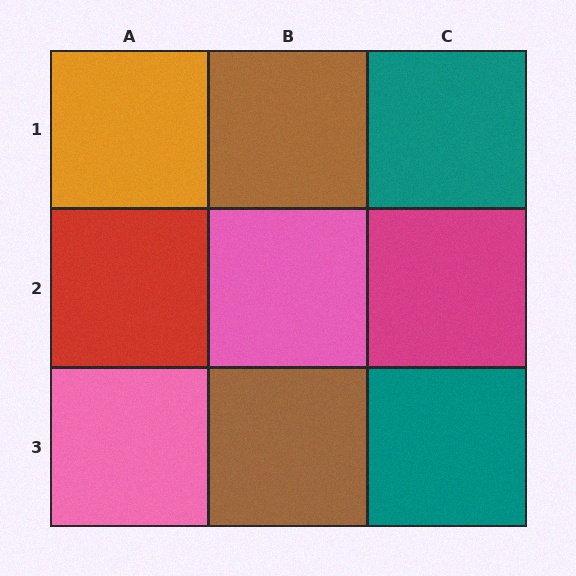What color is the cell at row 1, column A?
Orange.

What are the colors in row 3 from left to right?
Pink, brown, teal.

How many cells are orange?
1 cell is orange.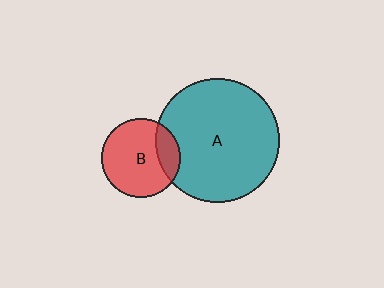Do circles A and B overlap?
Yes.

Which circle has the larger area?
Circle A (teal).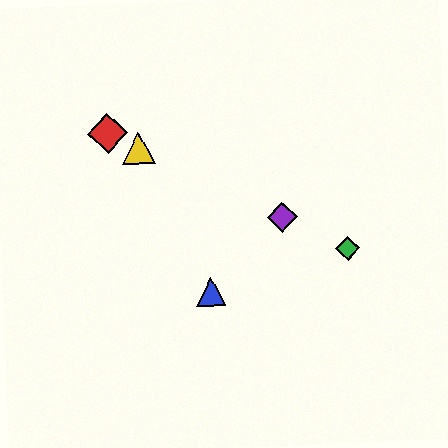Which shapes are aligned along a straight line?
The red diamond, the green diamond, the yellow triangle, the purple diamond are aligned along a straight line.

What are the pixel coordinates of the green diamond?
The green diamond is at (347, 249).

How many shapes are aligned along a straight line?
4 shapes (the red diamond, the green diamond, the yellow triangle, the purple diamond) are aligned along a straight line.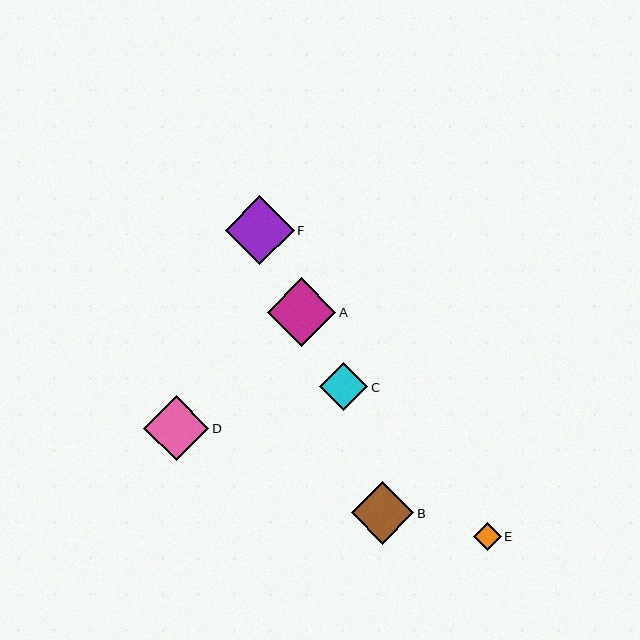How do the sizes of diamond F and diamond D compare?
Diamond F and diamond D are approximately the same size.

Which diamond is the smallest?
Diamond E is the smallest with a size of approximately 28 pixels.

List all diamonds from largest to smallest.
From largest to smallest: F, A, D, B, C, E.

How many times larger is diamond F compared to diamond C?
Diamond F is approximately 1.5 times the size of diamond C.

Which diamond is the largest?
Diamond F is the largest with a size of approximately 69 pixels.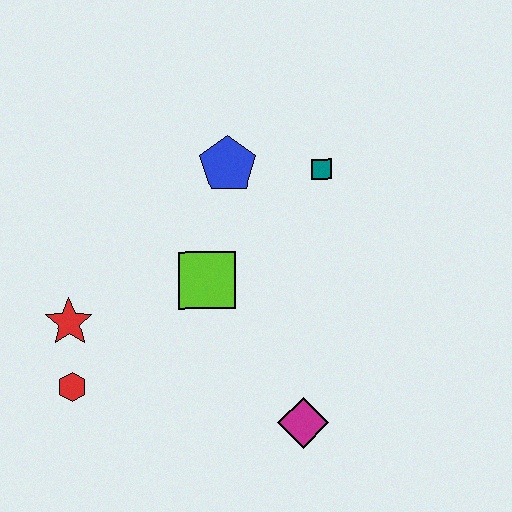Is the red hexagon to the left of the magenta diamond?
Yes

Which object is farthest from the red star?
The teal square is farthest from the red star.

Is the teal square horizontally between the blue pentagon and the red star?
No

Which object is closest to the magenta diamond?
The lime square is closest to the magenta diamond.